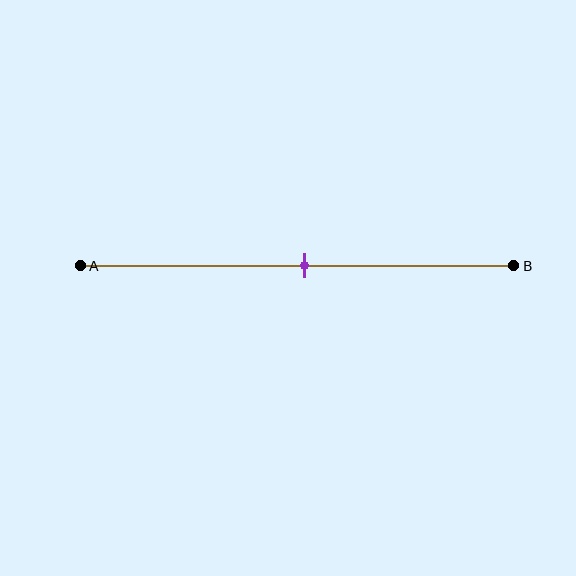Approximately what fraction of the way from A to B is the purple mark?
The purple mark is approximately 50% of the way from A to B.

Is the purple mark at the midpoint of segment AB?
Yes, the mark is approximately at the midpoint.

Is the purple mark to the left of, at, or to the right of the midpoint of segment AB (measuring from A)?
The purple mark is approximately at the midpoint of segment AB.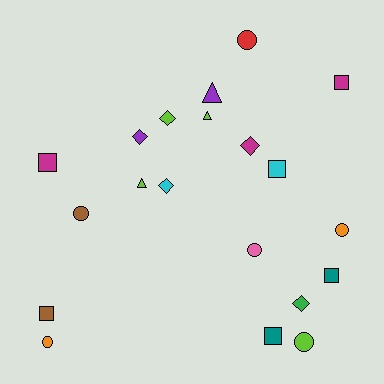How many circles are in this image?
There are 6 circles.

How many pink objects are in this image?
There is 1 pink object.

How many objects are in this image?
There are 20 objects.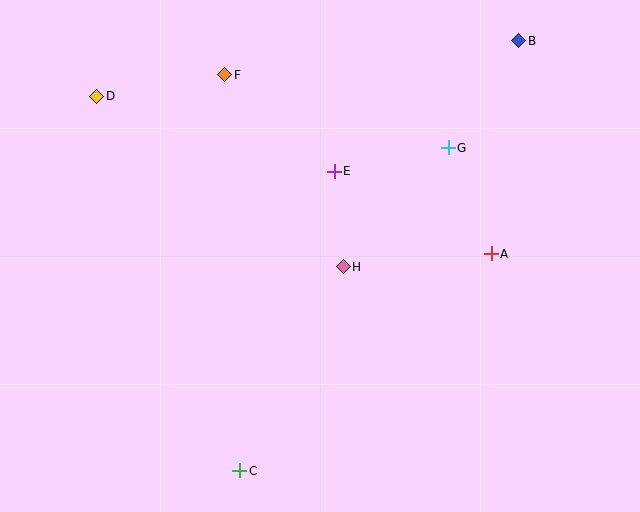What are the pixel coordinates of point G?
Point G is at (448, 148).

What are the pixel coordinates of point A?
Point A is at (491, 254).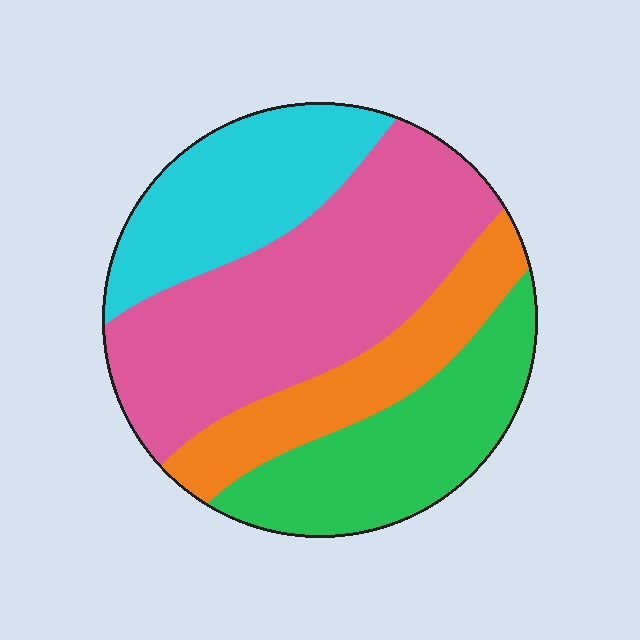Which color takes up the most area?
Pink, at roughly 40%.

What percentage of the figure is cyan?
Cyan covers about 20% of the figure.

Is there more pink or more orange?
Pink.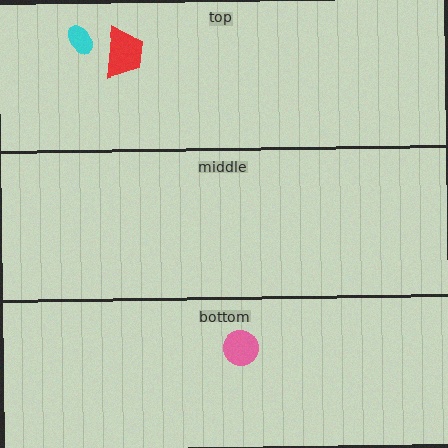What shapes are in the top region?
The red trapezoid, the cyan ellipse.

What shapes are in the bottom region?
The pink circle.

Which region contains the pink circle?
The bottom region.